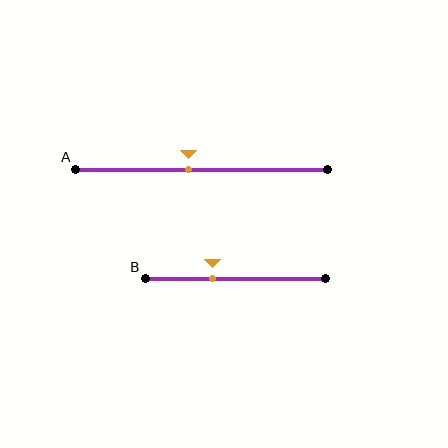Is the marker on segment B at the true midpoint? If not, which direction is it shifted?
No, the marker on segment B is shifted to the left by about 13% of the segment length.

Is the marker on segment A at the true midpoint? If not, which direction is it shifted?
No, the marker on segment A is shifted to the left by about 5% of the segment length.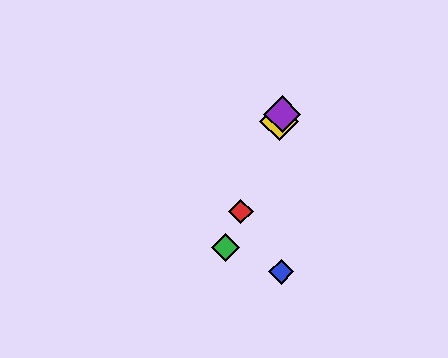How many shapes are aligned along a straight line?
4 shapes (the red diamond, the green diamond, the yellow diamond, the purple diamond) are aligned along a straight line.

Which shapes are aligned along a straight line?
The red diamond, the green diamond, the yellow diamond, the purple diamond are aligned along a straight line.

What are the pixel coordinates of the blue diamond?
The blue diamond is at (281, 272).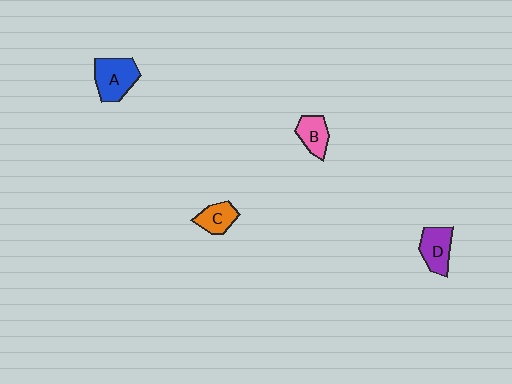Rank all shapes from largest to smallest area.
From largest to smallest: A (blue), D (purple), B (pink), C (orange).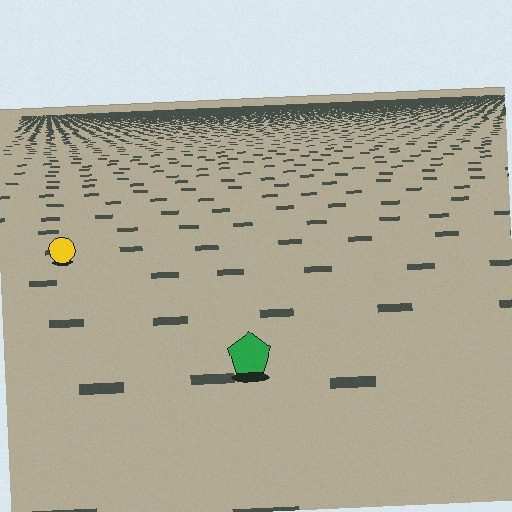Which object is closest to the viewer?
The green pentagon is closest. The texture marks near it are larger and more spread out.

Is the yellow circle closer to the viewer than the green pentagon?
No. The green pentagon is closer — you can tell from the texture gradient: the ground texture is coarser near it.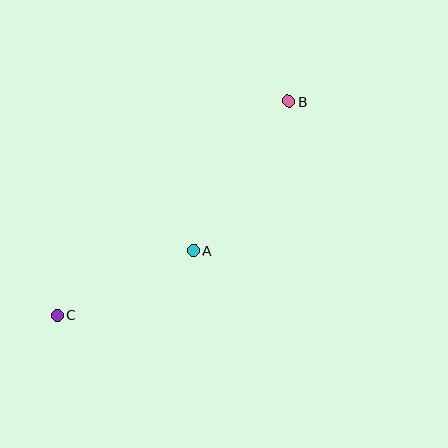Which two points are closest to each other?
Points A and C are closest to each other.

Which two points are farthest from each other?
Points B and C are farthest from each other.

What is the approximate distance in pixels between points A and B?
The distance between A and B is approximately 177 pixels.